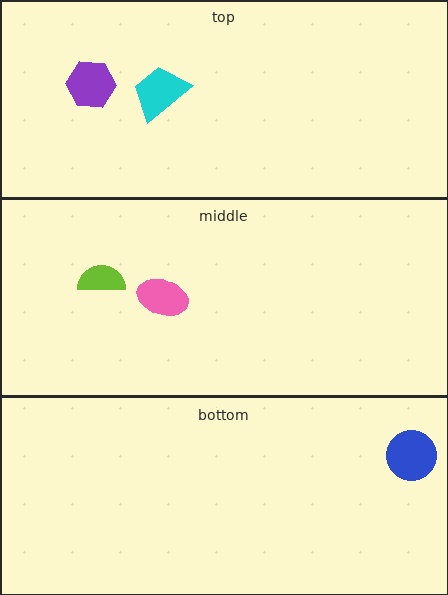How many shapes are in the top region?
2.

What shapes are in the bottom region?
The blue circle.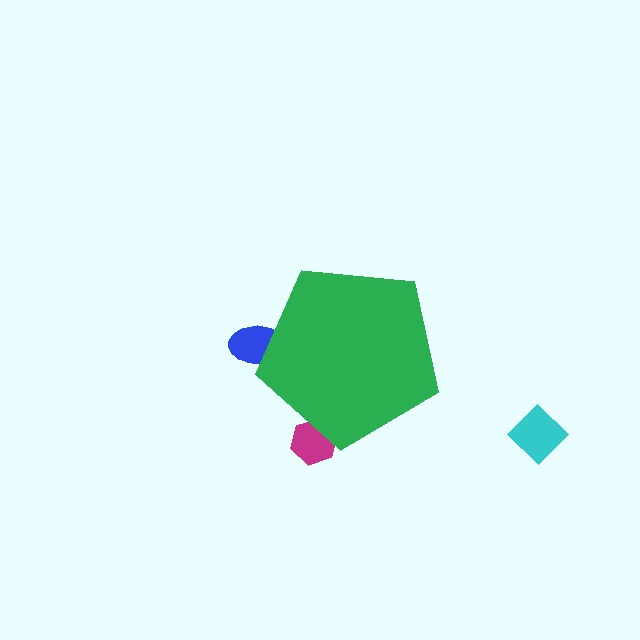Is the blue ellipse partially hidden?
Yes, the blue ellipse is partially hidden behind the green pentagon.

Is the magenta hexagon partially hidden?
Yes, the magenta hexagon is partially hidden behind the green pentagon.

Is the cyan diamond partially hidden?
No, the cyan diamond is fully visible.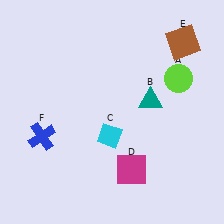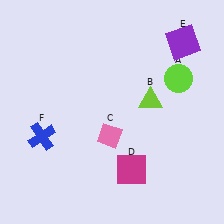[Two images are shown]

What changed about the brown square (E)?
In Image 1, E is brown. In Image 2, it changed to purple.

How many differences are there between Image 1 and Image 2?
There are 3 differences between the two images.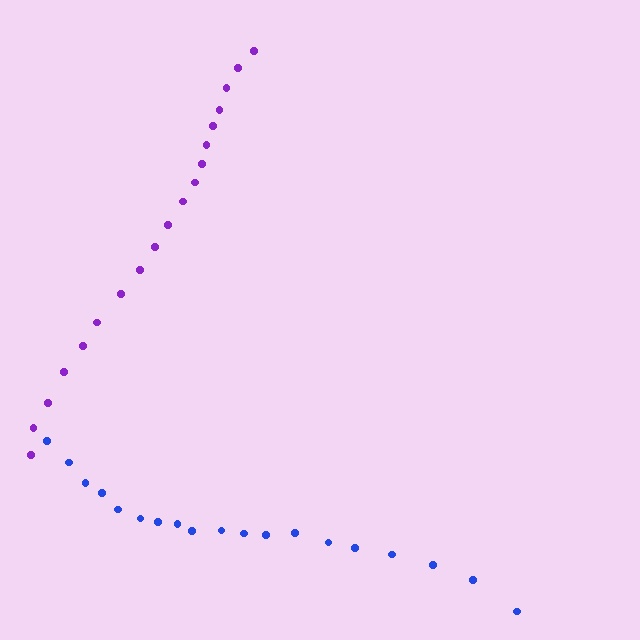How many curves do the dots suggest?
There are 2 distinct paths.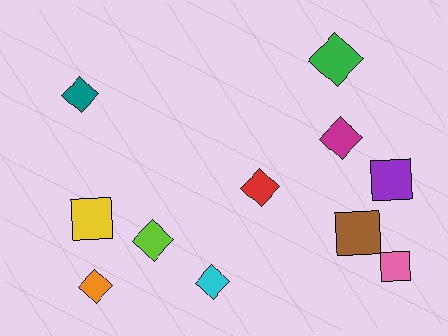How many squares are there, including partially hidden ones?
There are 4 squares.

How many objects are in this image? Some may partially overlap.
There are 11 objects.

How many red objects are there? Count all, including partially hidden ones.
There is 1 red object.